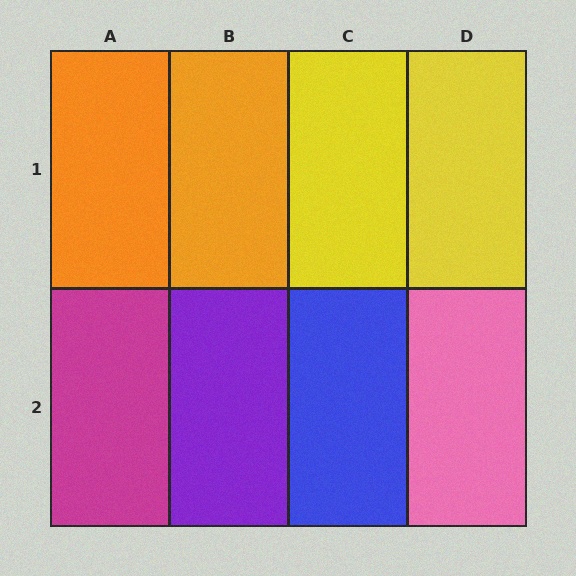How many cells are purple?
1 cell is purple.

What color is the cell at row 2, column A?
Magenta.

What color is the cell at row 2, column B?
Purple.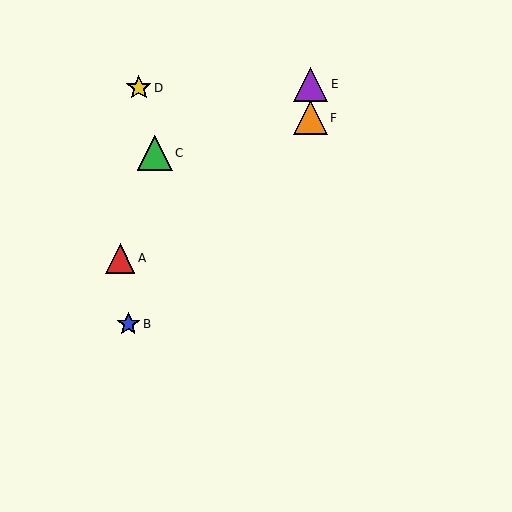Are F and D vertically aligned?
No, F is at x≈311 and D is at x≈139.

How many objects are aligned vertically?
2 objects (E, F) are aligned vertically.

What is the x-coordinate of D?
Object D is at x≈139.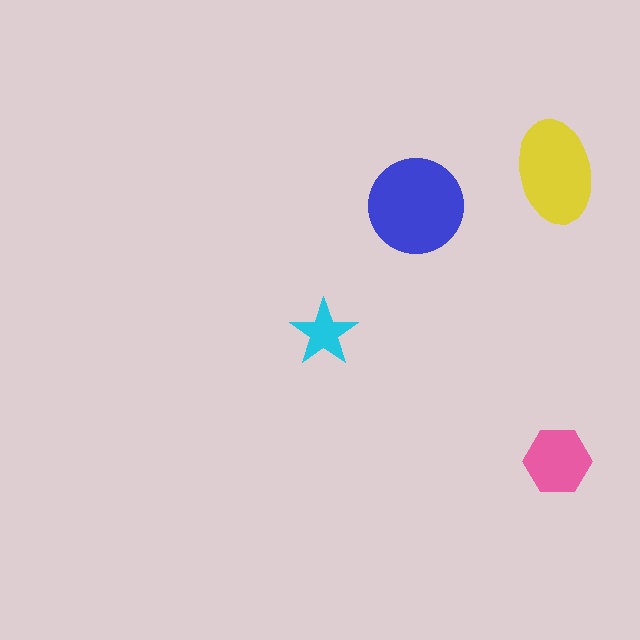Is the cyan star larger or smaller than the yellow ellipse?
Smaller.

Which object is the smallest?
The cyan star.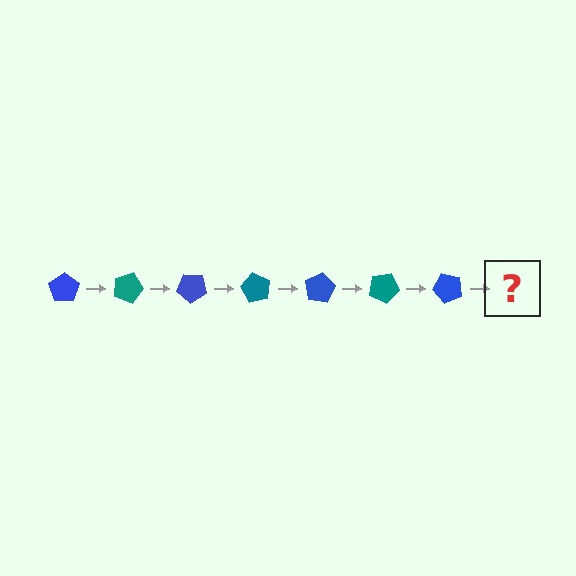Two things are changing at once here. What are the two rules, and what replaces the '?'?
The two rules are that it rotates 20 degrees each step and the color cycles through blue and teal. The '?' should be a teal pentagon, rotated 140 degrees from the start.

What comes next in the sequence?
The next element should be a teal pentagon, rotated 140 degrees from the start.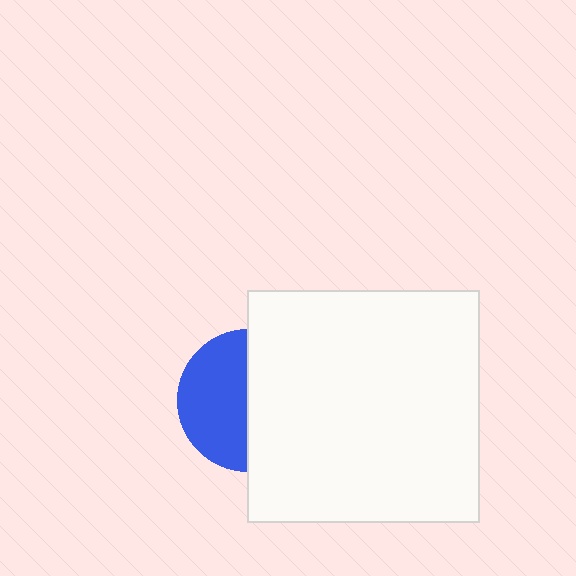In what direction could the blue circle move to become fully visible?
The blue circle could move left. That would shift it out from behind the white square entirely.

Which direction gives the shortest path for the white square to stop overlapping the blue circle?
Moving right gives the shortest separation.